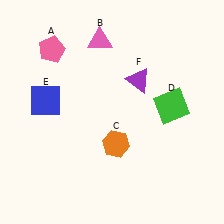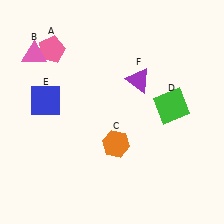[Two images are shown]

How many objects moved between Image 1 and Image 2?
1 object moved between the two images.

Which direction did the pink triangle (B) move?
The pink triangle (B) moved left.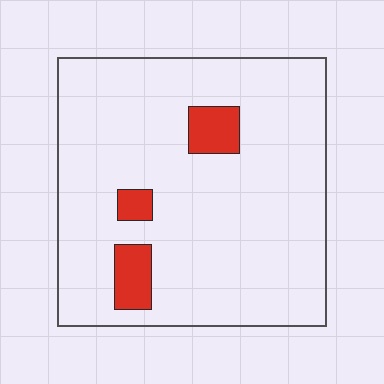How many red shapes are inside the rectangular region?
3.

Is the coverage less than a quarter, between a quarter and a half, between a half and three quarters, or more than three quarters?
Less than a quarter.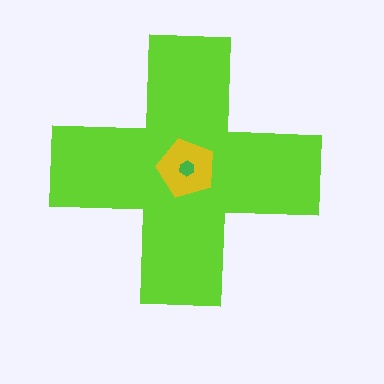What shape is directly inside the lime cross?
The yellow pentagon.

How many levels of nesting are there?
3.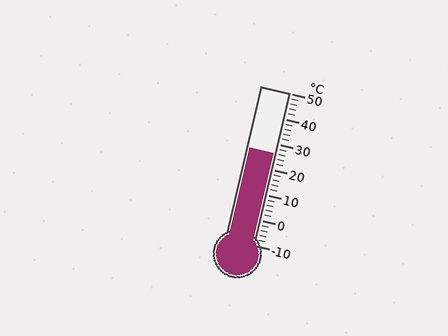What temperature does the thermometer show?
The thermometer shows approximately 26°C.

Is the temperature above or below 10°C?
The temperature is above 10°C.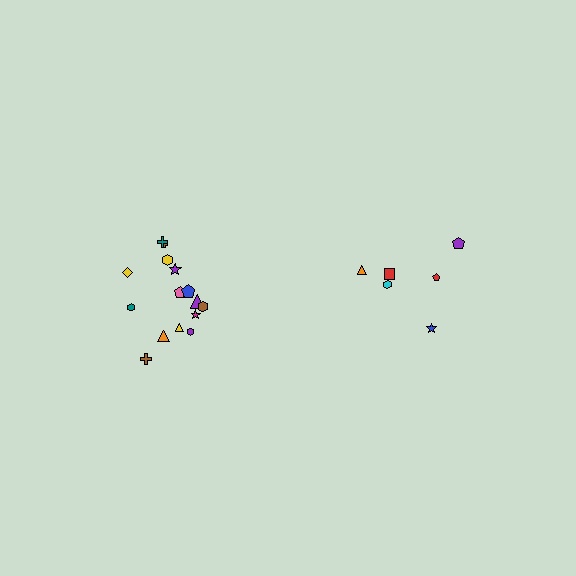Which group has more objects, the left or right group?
The left group.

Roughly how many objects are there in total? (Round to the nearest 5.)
Roughly 20 objects in total.